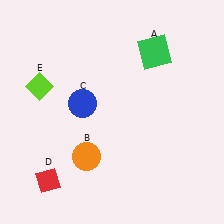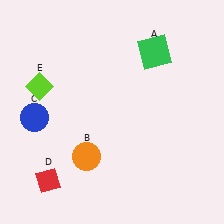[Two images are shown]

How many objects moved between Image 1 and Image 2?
1 object moved between the two images.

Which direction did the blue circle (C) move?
The blue circle (C) moved left.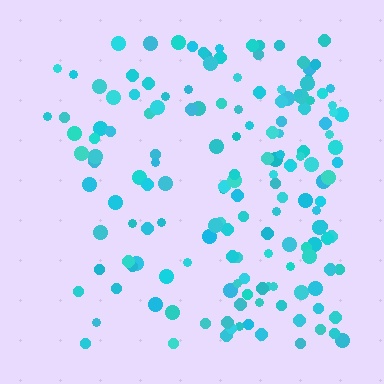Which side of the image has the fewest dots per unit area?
The left.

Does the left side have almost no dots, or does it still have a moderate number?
Still a moderate number, just noticeably fewer than the right.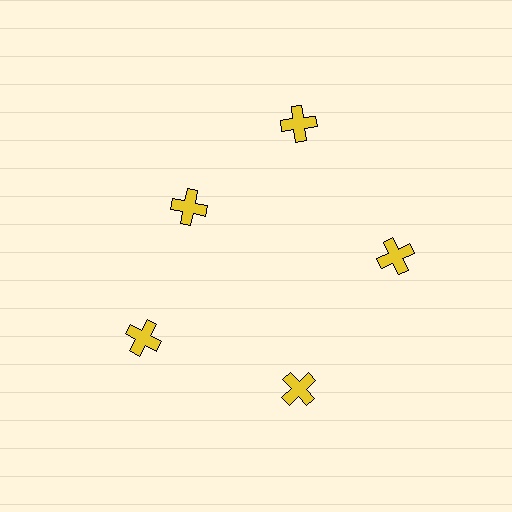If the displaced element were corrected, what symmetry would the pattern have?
It would have 5-fold rotational symmetry — the pattern would map onto itself every 72 degrees.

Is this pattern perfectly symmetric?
No. The 5 yellow crosses are arranged in a ring, but one element near the 10 o'clock position is pulled inward toward the center, breaking the 5-fold rotational symmetry.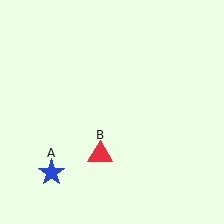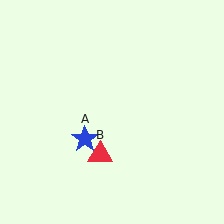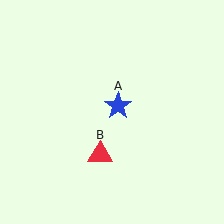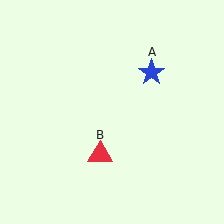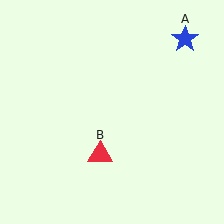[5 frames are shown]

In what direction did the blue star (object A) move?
The blue star (object A) moved up and to the right.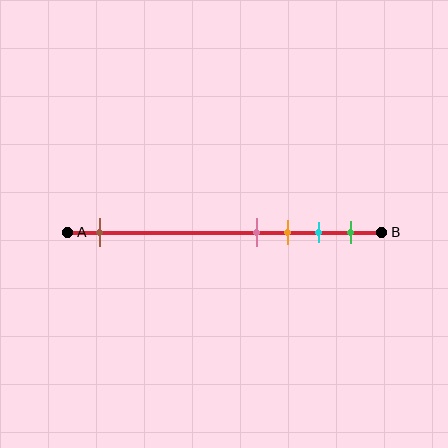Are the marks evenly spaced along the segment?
No, the marks are not evenly spaced.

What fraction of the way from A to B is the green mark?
The green mark is approximately 90% (0.9) of the way from A to B.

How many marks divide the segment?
There are 5 marks dividing the segment.